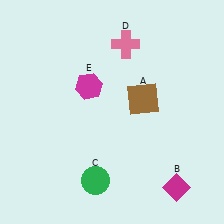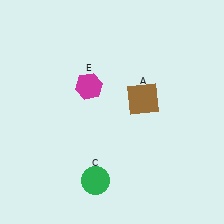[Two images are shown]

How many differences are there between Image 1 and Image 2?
There are 2 differences between the two images.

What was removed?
The magenta diamond (B), the pink cross (D) were removed in Image 2.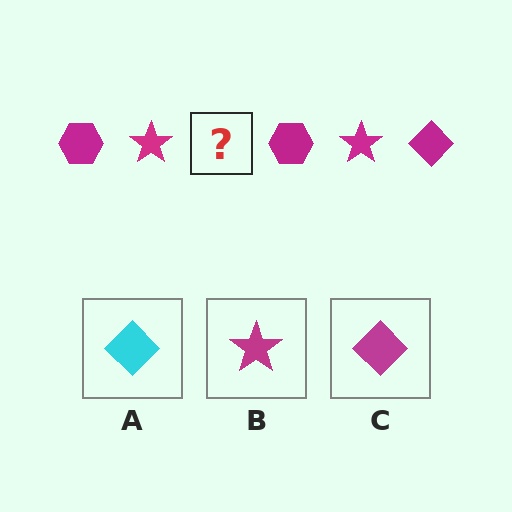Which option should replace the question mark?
Option C.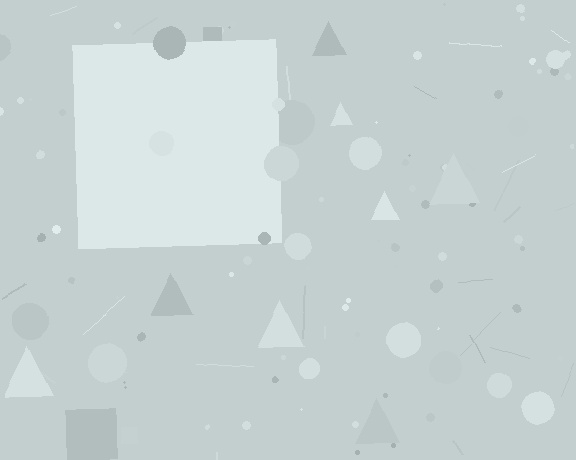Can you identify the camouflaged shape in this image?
The camouflaged shape is a square.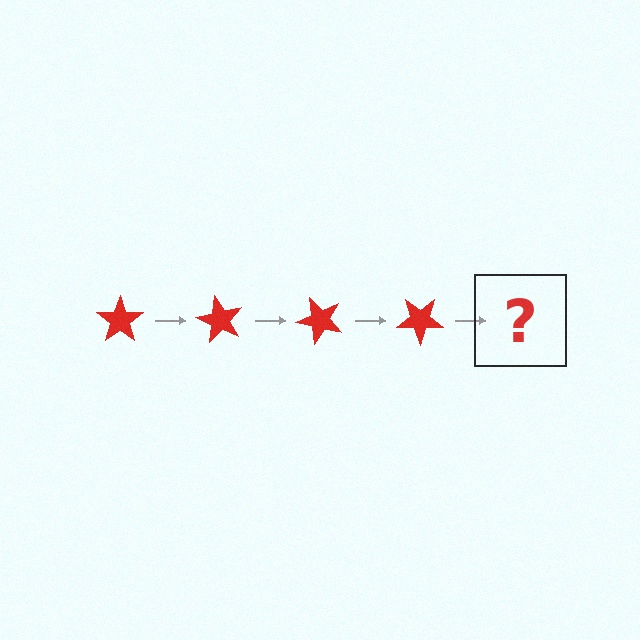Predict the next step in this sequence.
The next step is a red star rotated 240 degrees.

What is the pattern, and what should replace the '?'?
The pattern is that the star rotates 60 degrees each step. The '?' should be a red star rotated 240 degrees.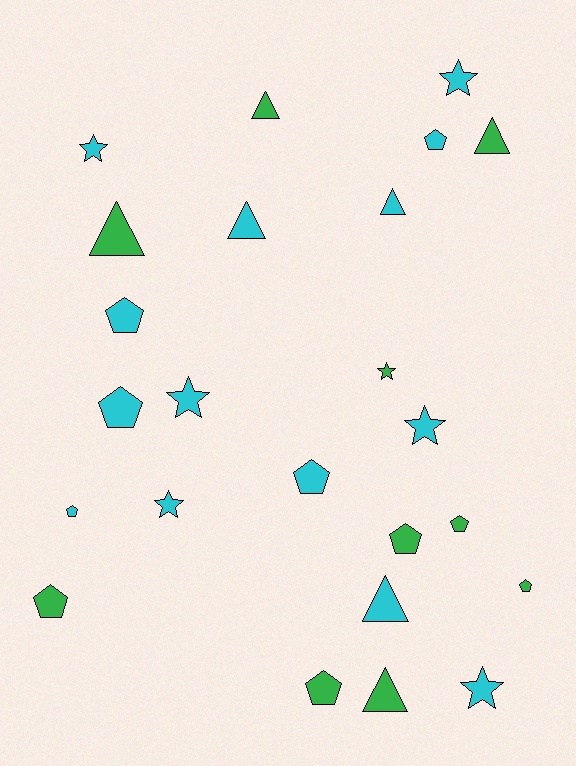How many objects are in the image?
There are 24 objects.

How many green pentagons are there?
There are 5 green pentagons.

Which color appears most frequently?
Cyan, with 14 objects.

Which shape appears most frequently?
Pentagon, with 10 objects.